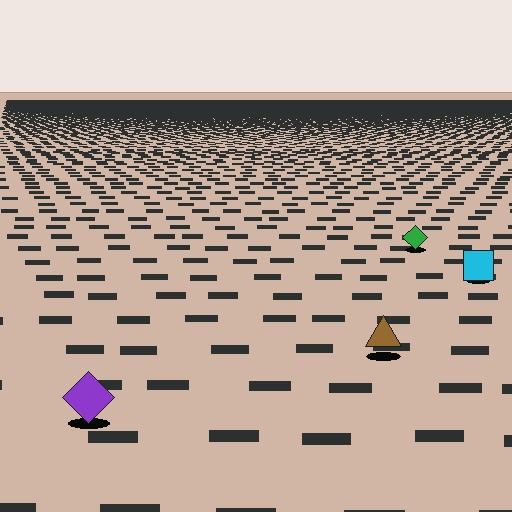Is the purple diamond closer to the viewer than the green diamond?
Yes. The purple diamond is closer — you can tell from the texture gradient: the ground texture is coarser near it.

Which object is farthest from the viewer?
The green diamond is farthest from the viewer. It appears smaller and the ground texture around it is denser.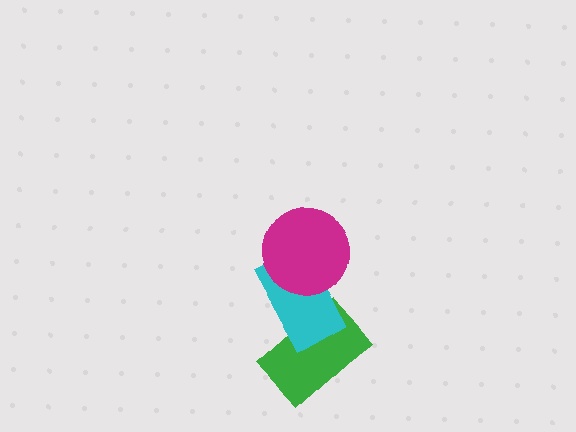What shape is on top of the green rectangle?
The cyan rectangle is on top of the green rectangle.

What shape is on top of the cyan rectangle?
The magenta circle is on top of the cyan rectangle.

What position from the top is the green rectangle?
The green rectangle is 3rd from the top.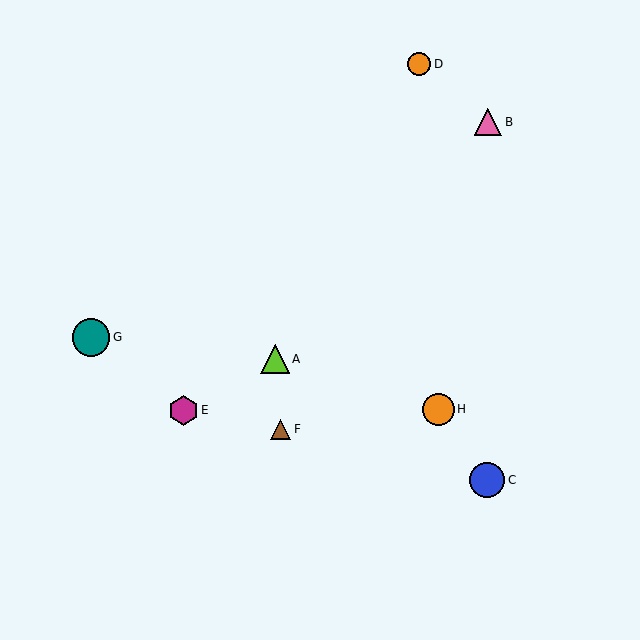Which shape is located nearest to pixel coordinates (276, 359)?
The lime triangle (labeled A) at (275, 359) is nearest to that location.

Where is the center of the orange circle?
The center of the orange circle is at (438, 409).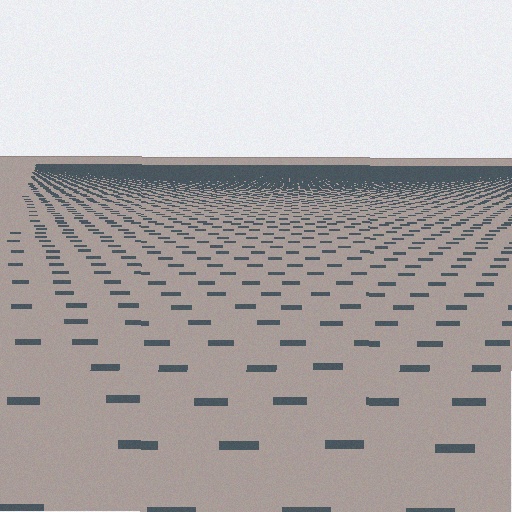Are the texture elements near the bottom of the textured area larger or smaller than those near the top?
Larger. Near the bottom, elements are closer to the viewer and appear at a bigger on-screen size.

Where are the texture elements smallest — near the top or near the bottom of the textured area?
Near the top.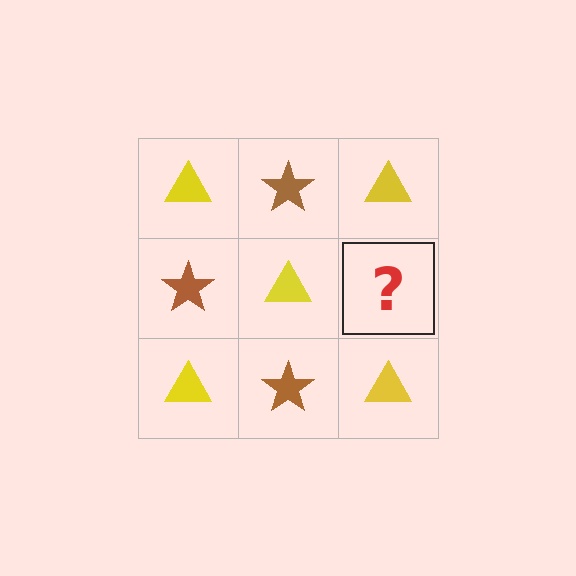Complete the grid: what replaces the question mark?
The question mark should be replaced with a brown star.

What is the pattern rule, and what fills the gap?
The rule is that it alternates yellow triangle and brown star in a checkerboard pattern. The gap should be filled with a brown star.